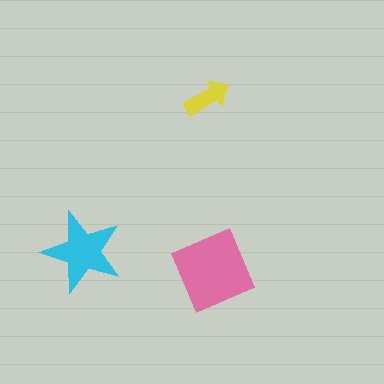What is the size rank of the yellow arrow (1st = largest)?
3rd.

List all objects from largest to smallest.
The pink diamond, the cyan star, the yellow arrow.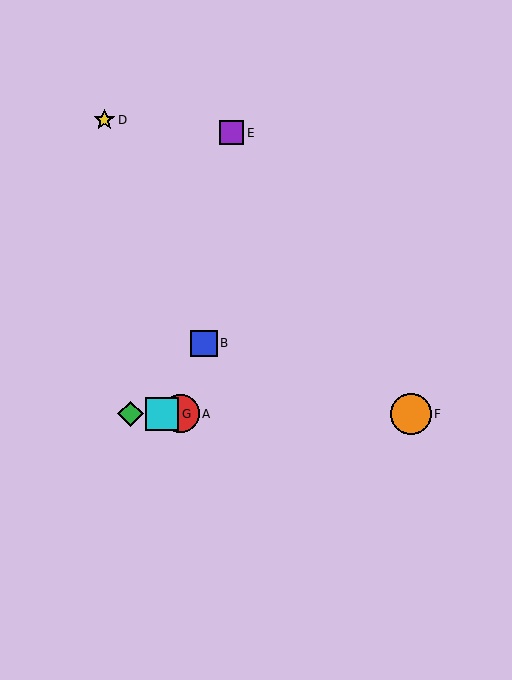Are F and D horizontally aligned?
No, F is at y≈414 and D is at y≈120.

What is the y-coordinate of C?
Object C is at y≈414.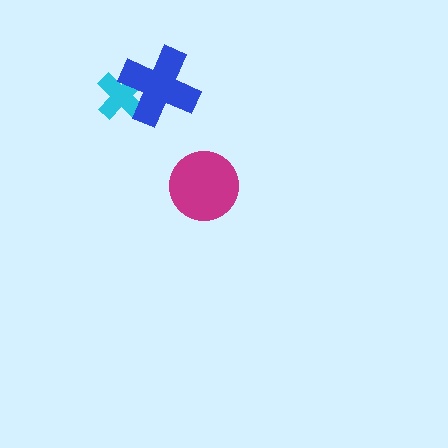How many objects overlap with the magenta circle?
0 objects overlap with the magenta circle.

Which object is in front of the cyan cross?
The blue cross is in front of the cyan cross.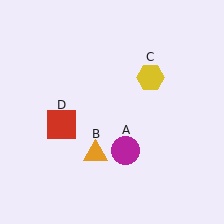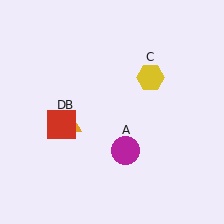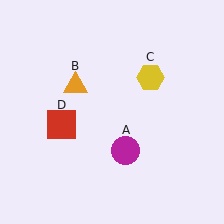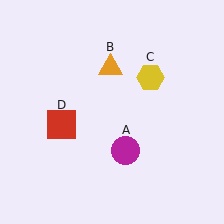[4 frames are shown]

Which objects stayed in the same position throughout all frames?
Magenta circle (object A) and yellow hexagon (object C) and red square (object D) remained stationary.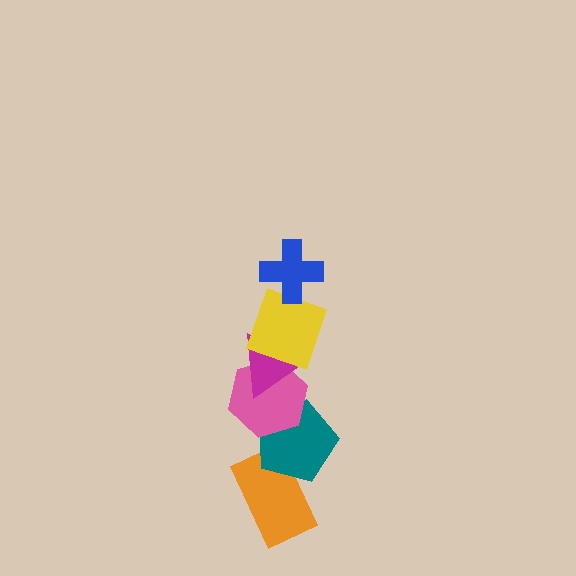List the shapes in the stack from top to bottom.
From top to bottom: the blue cross, the yellow square, the magenta triangle, the pink hexagon, the teal pentagon, the orange rectangle.